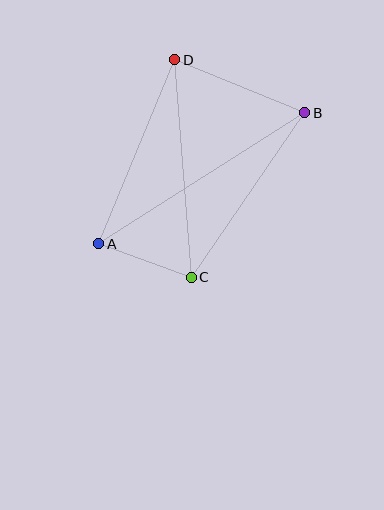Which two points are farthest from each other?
Points A and B are farthest from each other.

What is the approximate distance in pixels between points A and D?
The distance between A and D is approximately 199 pixels.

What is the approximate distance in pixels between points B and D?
The distance between B and D is approximately 140 pixels.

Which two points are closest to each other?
Points A and C are closest to each other.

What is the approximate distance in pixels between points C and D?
The distance between C and D is approximately 218 pixels.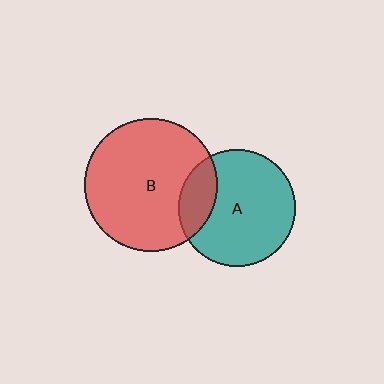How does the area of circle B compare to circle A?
Approximately 1.3 times.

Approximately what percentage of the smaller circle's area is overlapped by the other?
Approximately 20%.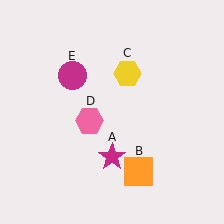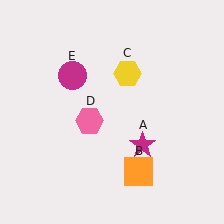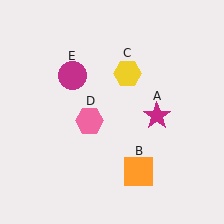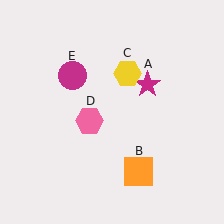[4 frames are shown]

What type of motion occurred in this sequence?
The magenta star (object A) rotated counterclockwise around the center of the scene.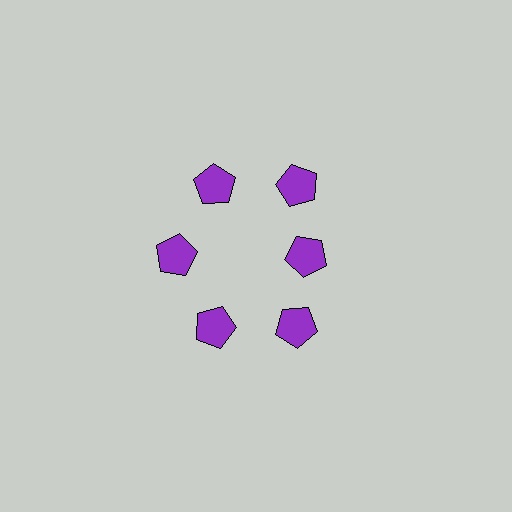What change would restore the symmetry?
The symmetry would be restored by moving it outward, back onto the ring so that all 6 pentagons sit at equal angles and equal distance from the center.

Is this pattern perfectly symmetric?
No. The 6 purple pentagons are arranged in a ring, but one element near the 3 o'clock position is pulled inward toward the center, breaking the 6-fold rotational symmetry.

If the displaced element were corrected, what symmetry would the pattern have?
It would have 6-fold rotational symmetry — the pattern would map onto itself every 60 degrees.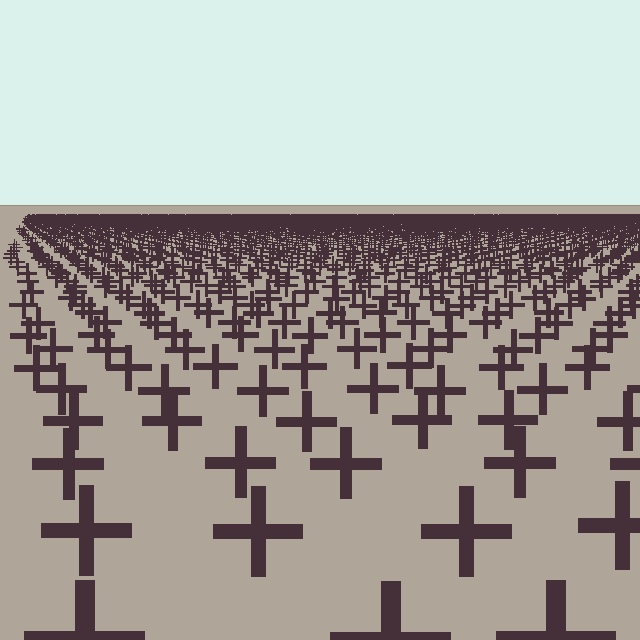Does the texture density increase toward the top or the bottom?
Density increases toward the top.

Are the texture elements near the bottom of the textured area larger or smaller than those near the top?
Larger. Near the bottom, elements are closer to the viewer and appear at a bigger on-screen size.